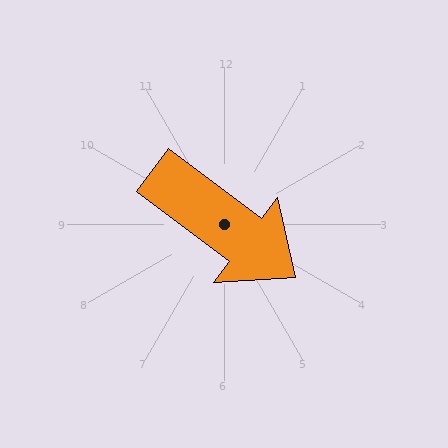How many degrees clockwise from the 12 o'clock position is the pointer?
Approximately 127 degrees.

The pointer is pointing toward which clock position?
Roughly 4 o'clock.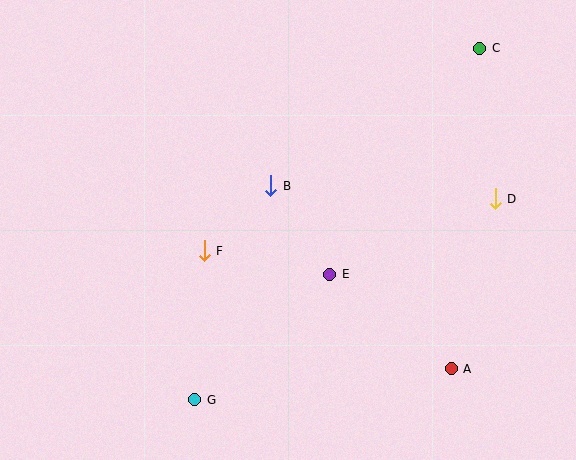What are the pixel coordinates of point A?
Point A is at (451, 369).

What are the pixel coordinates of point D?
Point D is at (495, 199).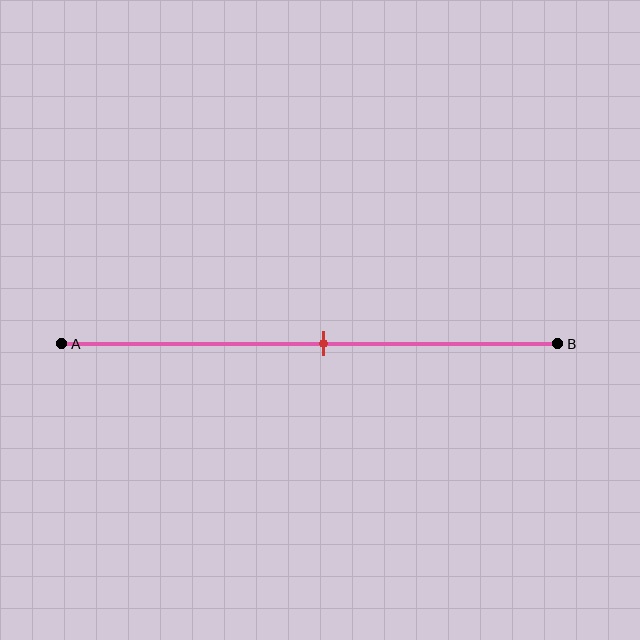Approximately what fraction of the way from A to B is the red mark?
The red mark is approximately 55% of the way from A to B.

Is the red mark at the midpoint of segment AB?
Yes, the mark is approximately at the midpoint.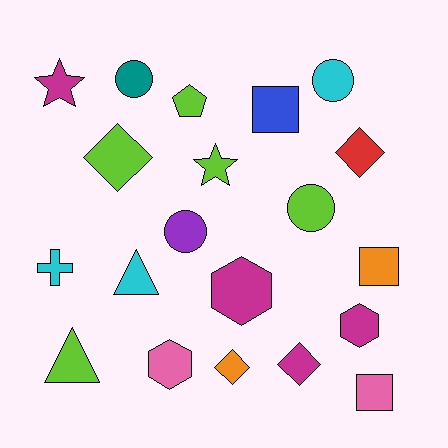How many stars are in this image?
There are 2 stars.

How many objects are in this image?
There are 20 objects.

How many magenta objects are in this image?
There are 4 magenta objects.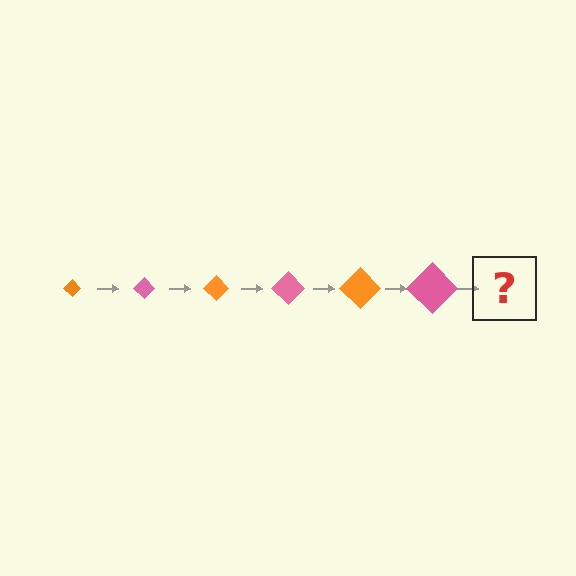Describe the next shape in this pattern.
It should be an orange diamond, larger than the previous one.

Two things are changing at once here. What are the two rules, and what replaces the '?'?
The two rules are that the diamond grows larger each step and the color cycles through orange and pink. The '?' should be an orange diamond, larger than the previous one.